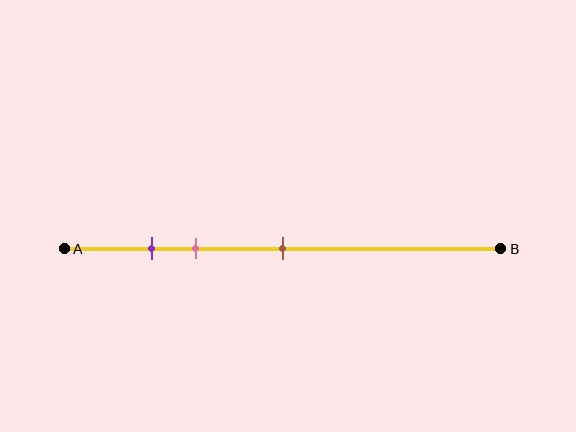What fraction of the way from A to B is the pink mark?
The pink mark is approximately 30% (0.3) of the way from A to B.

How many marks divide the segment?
There are 3 marks dividing the segment.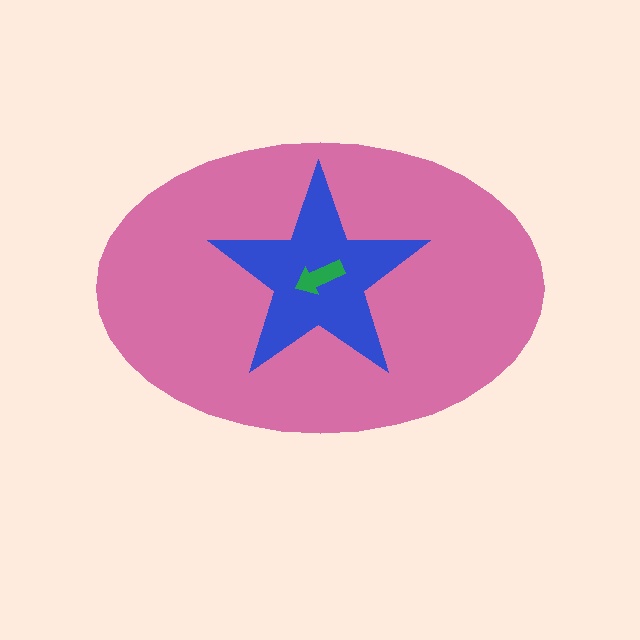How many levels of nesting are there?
3.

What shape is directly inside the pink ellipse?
The blue star.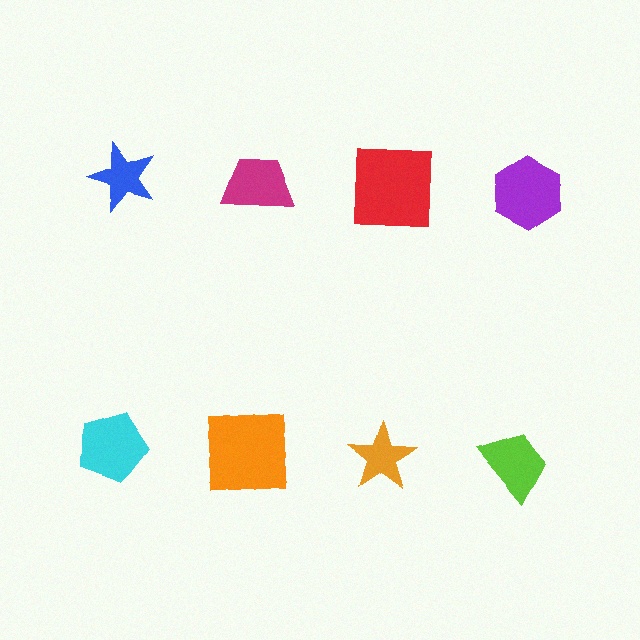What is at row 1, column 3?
A red square.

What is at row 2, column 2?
An orange square.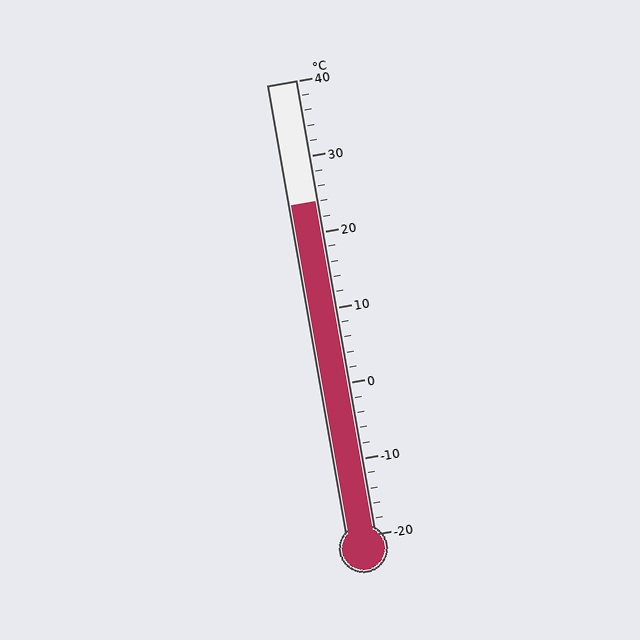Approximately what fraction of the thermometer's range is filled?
The thermometer is filled to approximately 75% of its range.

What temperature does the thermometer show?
The thermometer shows approximately 24°C.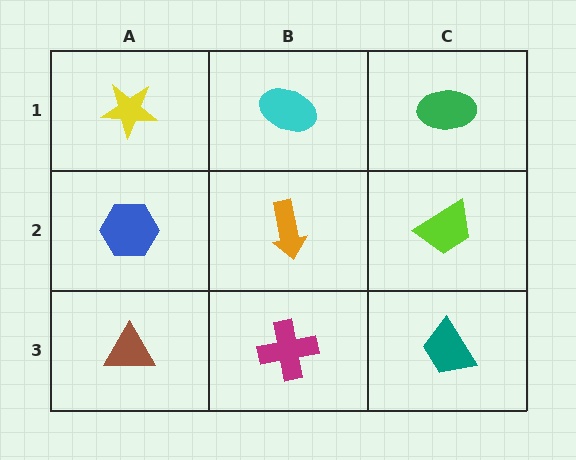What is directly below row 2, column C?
A teal trapezoid.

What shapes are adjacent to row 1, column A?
A blue hexagon (row 2, column A), a cyan ellipse (row 1, column B).